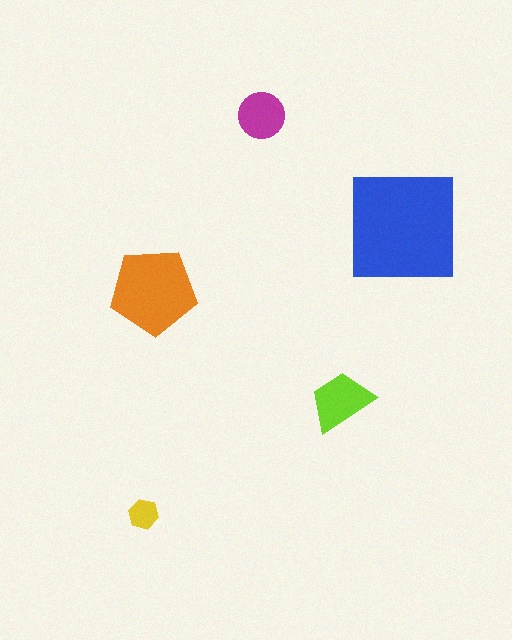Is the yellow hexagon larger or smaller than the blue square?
Smaller.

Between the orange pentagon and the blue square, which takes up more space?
The blue square.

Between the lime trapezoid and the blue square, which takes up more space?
The blue square.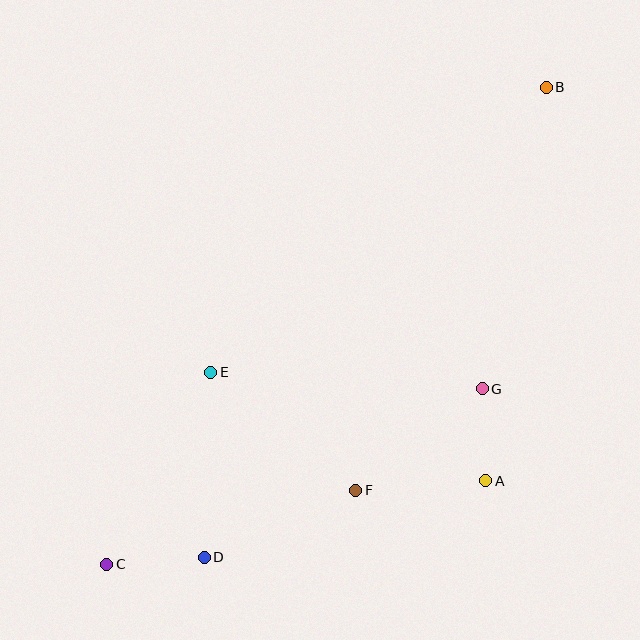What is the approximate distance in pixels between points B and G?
The distance between B and G is approximately 308 pixels.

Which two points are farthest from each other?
Points B and C are farthest from each other.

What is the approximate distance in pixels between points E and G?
The distance between E and G is approximately 272 pixels.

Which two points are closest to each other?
Points A and G are closest to each other.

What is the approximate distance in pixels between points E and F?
The distance between E and F is approximately 187 pixels.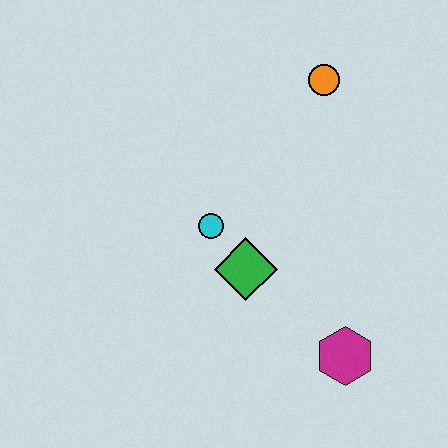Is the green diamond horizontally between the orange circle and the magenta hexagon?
No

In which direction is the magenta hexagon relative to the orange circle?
The magenta hexagon is below the orange circle.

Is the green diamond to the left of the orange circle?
Yes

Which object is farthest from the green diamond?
The orange circle is farthest from the green diamond.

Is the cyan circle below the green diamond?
No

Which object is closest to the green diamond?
The cyan circle is closest to the green diamond.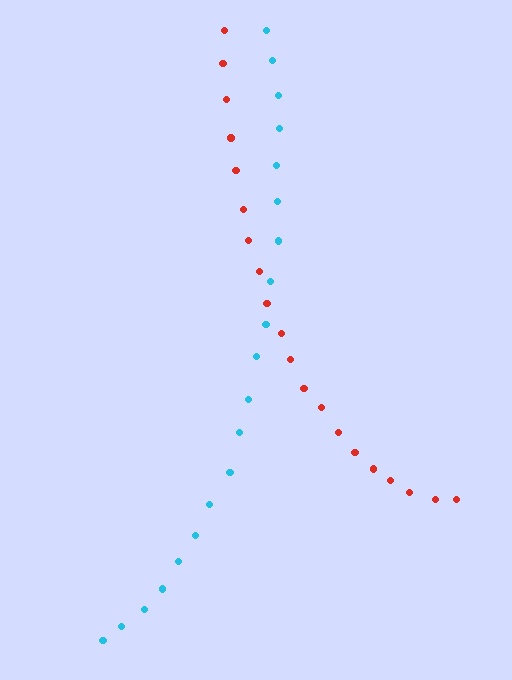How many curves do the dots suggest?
There are 2 distinct paths.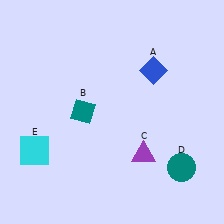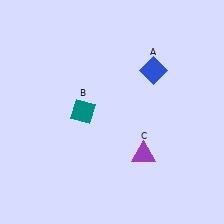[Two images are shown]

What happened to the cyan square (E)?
The cyan square (E) was removed in Image 2. It was in the bottom-left area of Image 1.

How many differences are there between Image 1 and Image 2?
There are 2 differences between the two images.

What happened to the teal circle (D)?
The teal circle (D) was removed in Image 2. It was in the bottom-right area of Image 1.